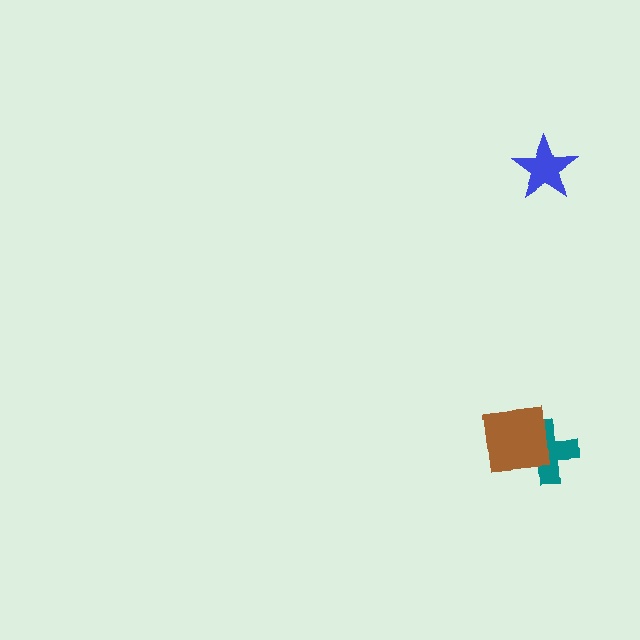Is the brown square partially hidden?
No, no other shape covers it.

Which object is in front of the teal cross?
The brown square is in front of the teal cross.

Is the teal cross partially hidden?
Yes, it is partially covered by another shape.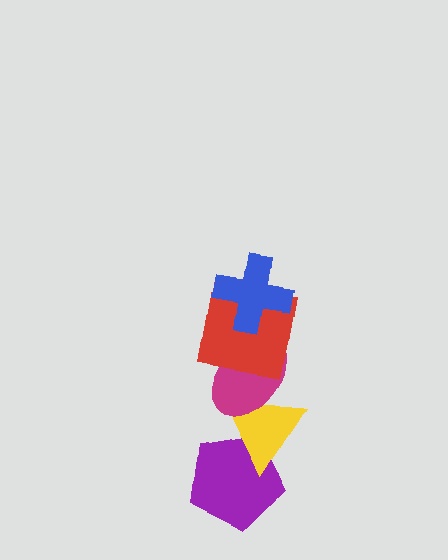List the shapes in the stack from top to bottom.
From top to bottom: the blue cross, the red square, the magenta ellipse, the yellow triangle, the purple pentagon.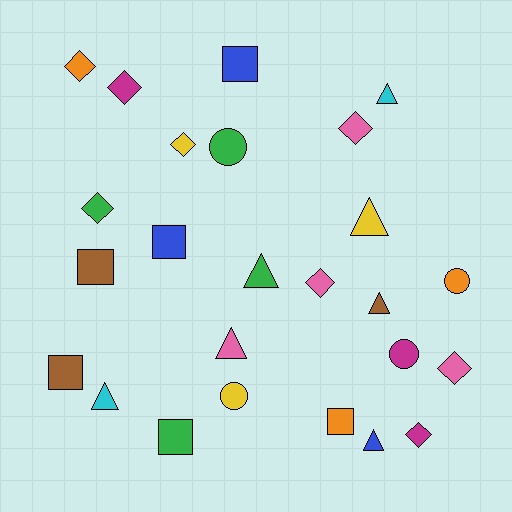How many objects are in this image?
There are 25 objects.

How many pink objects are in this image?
There are 4 pink objects.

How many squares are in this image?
There are 6 squares.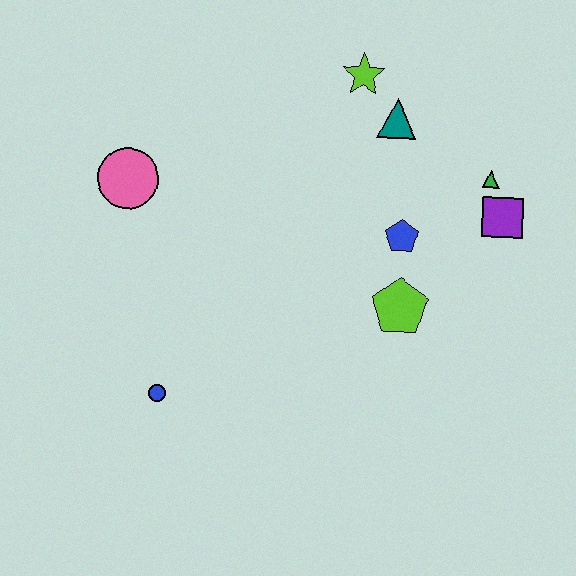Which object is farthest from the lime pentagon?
The pink circle is farthest from the lime pentagon.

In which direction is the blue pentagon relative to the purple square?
The blue pentagon is to the left of the purple square.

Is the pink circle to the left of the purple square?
Yes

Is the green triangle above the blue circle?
Yes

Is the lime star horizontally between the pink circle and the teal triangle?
Yes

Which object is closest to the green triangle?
The purple square is closest to the green triangle.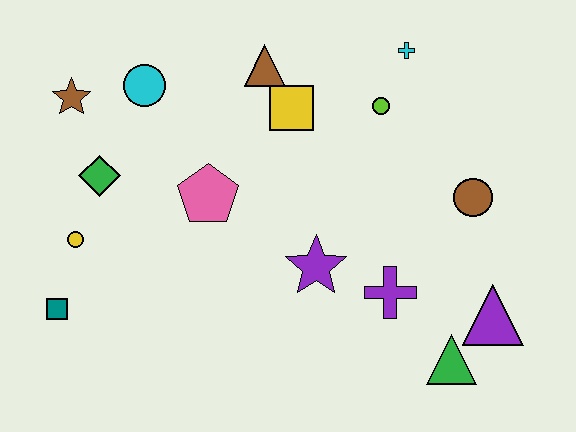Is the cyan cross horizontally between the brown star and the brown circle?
Yes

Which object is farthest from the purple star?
The brown star is farthest from the purple star.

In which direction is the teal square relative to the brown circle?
The teal square is to the left of the brown circle.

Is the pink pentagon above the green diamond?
No